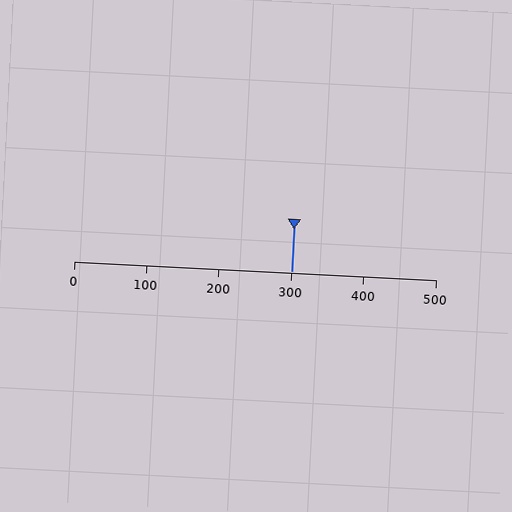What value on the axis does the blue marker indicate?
The marker indicates approximately 300.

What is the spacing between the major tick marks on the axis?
The major ticks are spaced 100 apart.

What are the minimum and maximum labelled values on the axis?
The axis runs from 0 to 500.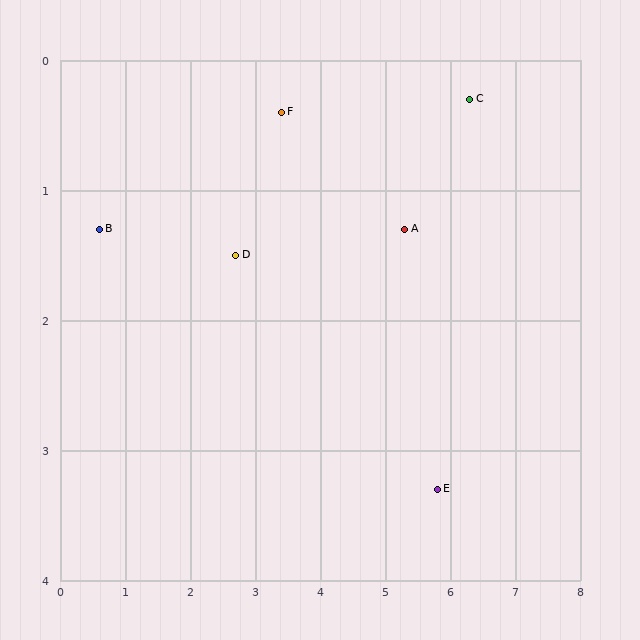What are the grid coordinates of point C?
Point C is at approximately (6.3, 0.3).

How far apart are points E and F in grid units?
Points E and F are about 3.8 grid units apart.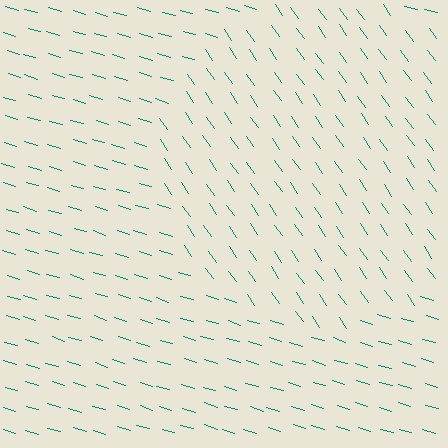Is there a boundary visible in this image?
Yes, there is a texture boundary formed by a change in line orientation.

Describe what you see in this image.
The image is filled with small teal line segments. A circle region in the image has lines oriented differently from the surrounding lines, creating a visible texture boundary.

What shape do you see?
I see a circle.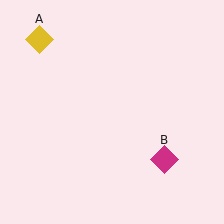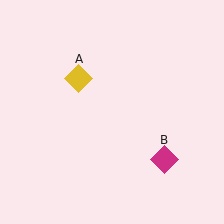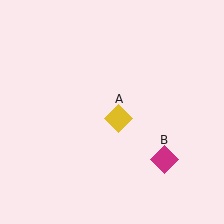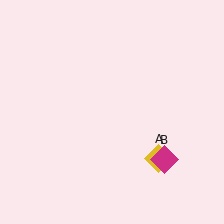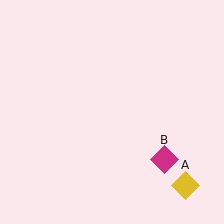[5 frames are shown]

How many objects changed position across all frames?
1 object changed position: yellow diamond (object A).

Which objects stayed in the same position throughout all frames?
Magenta diamond (object B) remained stationary.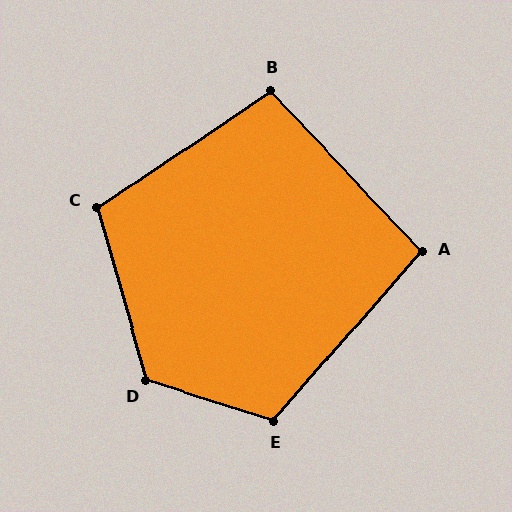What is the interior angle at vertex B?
Approximately 99 degrees (obtuse).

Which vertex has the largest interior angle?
D, at approximately 124 degrees.